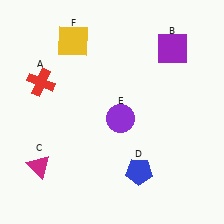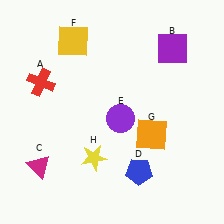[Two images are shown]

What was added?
An orange square (G), a yellow star (H) were added in Image 2.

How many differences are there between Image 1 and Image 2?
There are 2 differences between the two images.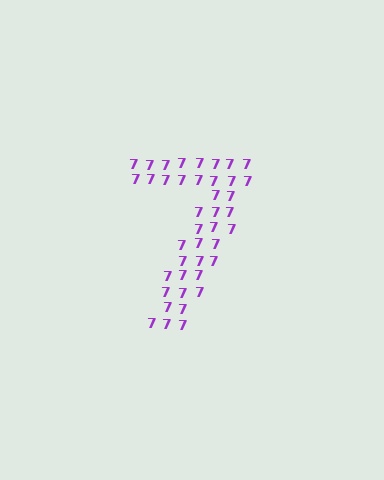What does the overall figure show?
The overall figure shows the digit 7.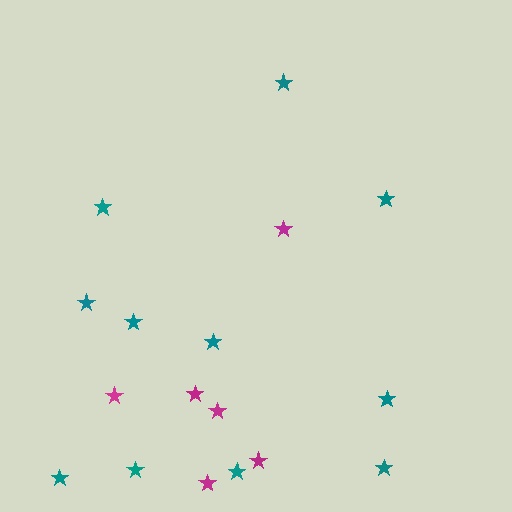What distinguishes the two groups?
There are 2 groups: one group of magenta stars (6) and one group of teal stars (11).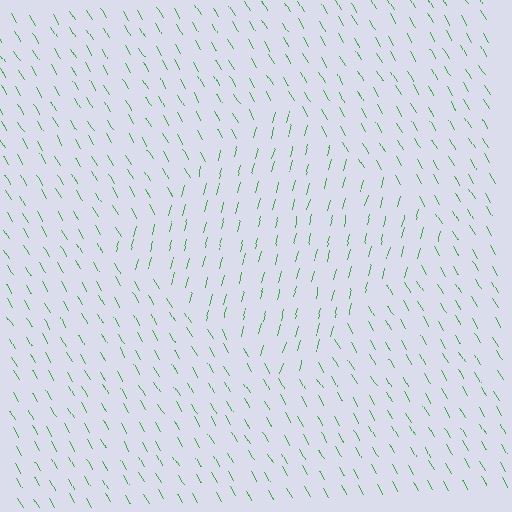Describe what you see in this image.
The image is filled with small green line segments. A diamond region in the image has lines oriented differently from the surrounding lines, creating a visible texture boundary.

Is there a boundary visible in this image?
Yes, there is a texture boundary formed by a change in line orientation.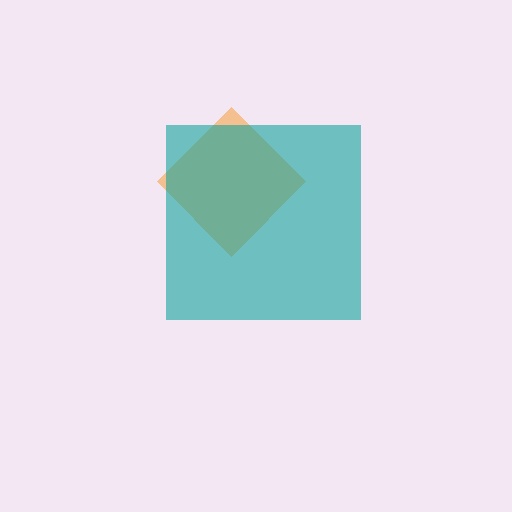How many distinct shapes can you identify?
There are 2 distinct shapes: an orange diamond, a teal square.